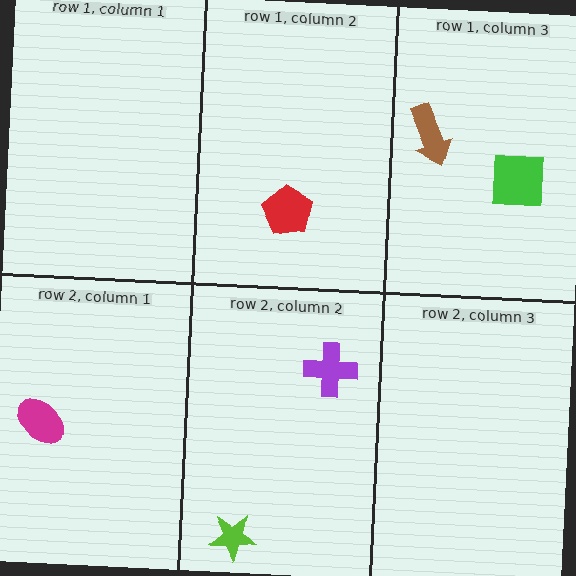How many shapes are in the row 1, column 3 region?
2.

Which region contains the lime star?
The row 2, column 2 region.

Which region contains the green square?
The row 1, column 3 region.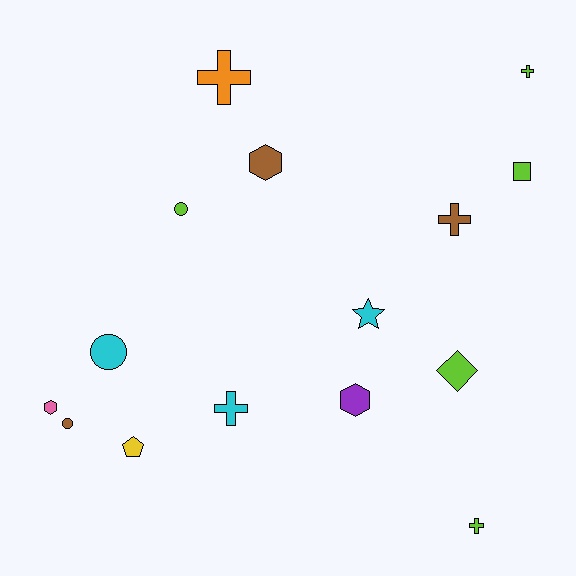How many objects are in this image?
There are 15 objects.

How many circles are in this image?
There are 3 circles.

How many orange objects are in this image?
There is 1 orange object.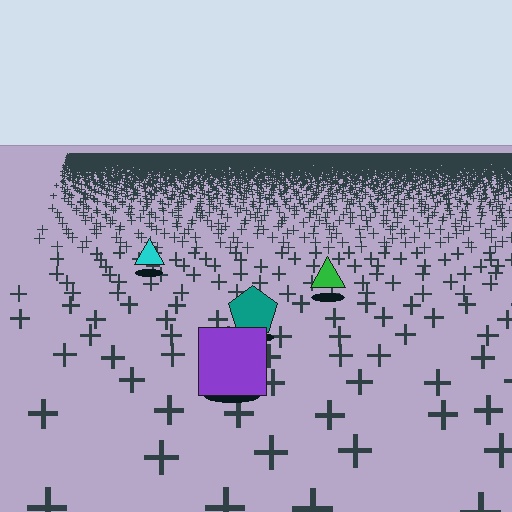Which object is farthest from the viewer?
The cyan triangle is farthest from the viewer. It appears smaller and the ground texture around it is denser.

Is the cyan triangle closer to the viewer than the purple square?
No. The purple square is closer — you can tell from the texture gradient: the ground texture is coarser near it.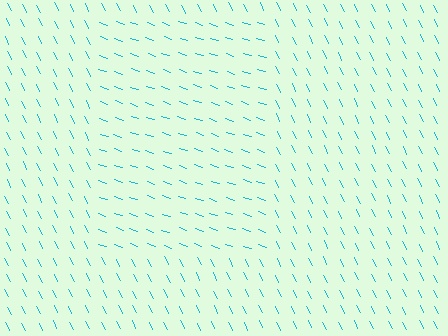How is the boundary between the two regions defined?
The boundary is defined purely by a change in line orientation (approximately 45 degrees difference). All lines are the same color and thickness.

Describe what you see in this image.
The image is filled with small cyan line segments. A rectangle region in the image has lines oriented differently from the surrounding lines, creating a visible texture boundary.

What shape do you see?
I see a rectangle.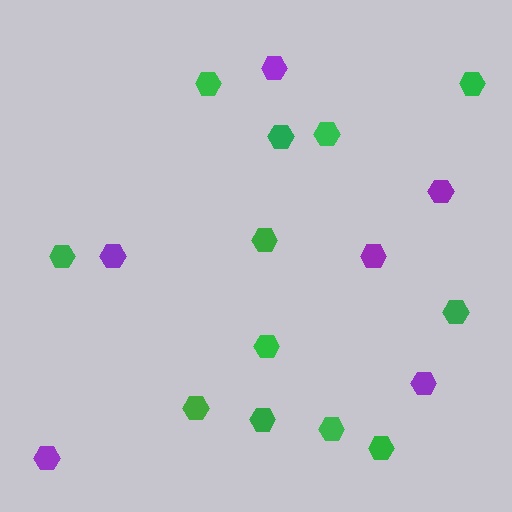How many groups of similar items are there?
There are 2 groups: one group of purple hexagons (6) and one group of green hexagons (12).